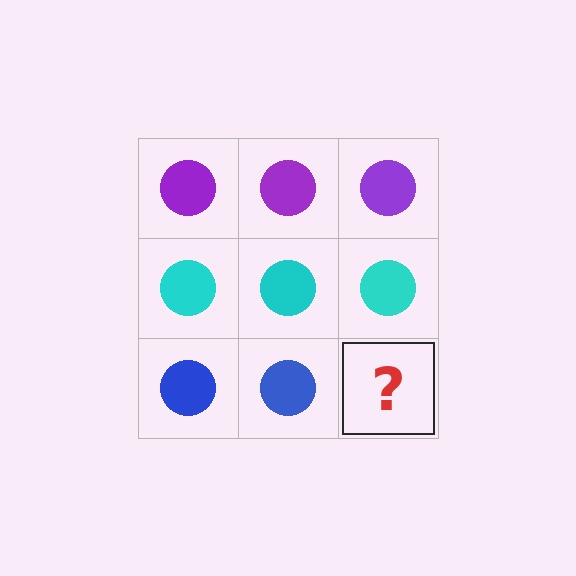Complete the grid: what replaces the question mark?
The question mark should be replaced with a blue circle.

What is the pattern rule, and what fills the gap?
The rule is that each row has a consistent color. The gap should be filled with a blue circle.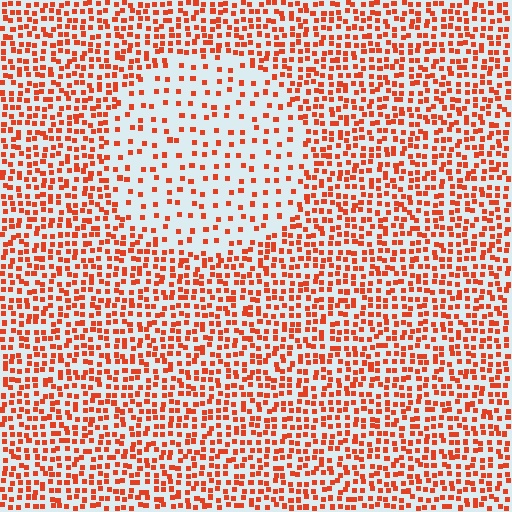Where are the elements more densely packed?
The elements are more densely packed outside the circle boundary.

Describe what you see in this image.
The image contains small red elements arranged at two different densities. A circle-shaped region is visible where the elements are less densely packed than the surrounding area.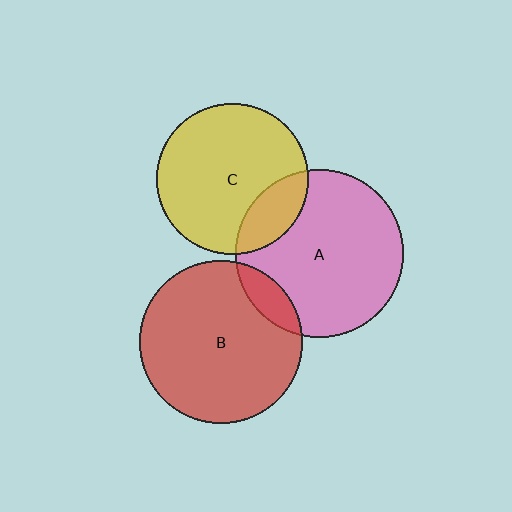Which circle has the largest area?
Circle A (pink).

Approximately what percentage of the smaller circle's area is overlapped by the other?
Approximately 20%.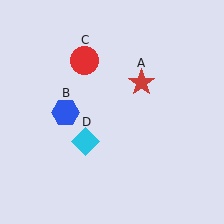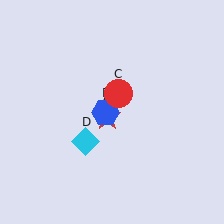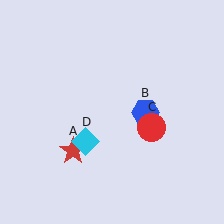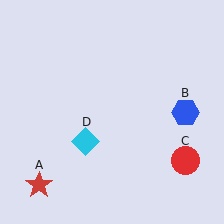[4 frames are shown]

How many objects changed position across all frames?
3 objects changed position: red star (object A), blue hexagon (object B), red circle (object C).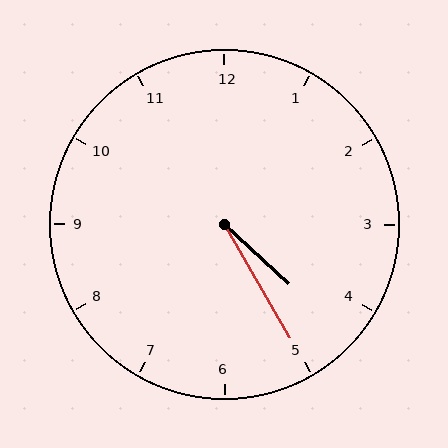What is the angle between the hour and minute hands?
Approximately 18 degrees.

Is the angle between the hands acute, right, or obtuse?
It is acute.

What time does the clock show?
4:25.